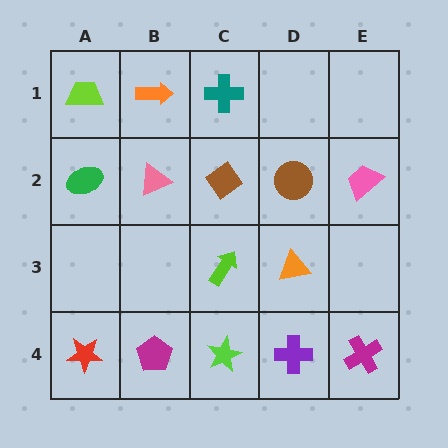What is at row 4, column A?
A red star.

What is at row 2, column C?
A brown diamond.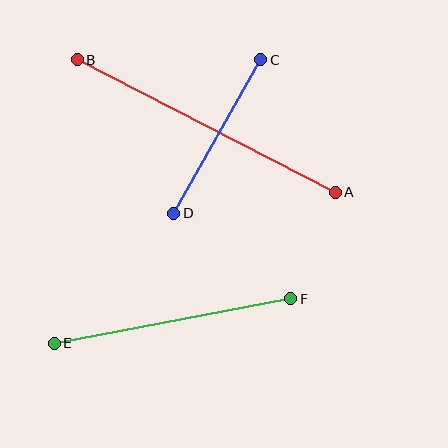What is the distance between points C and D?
The distance is approximately 177 pixels.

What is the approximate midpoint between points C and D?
The midpoint is at approximately (217, 137) pixels.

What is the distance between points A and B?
The distance is approximately 290 pixels.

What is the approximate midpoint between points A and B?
The midpoint is at approximately (206, 126) pixels.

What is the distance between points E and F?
The distance is approximately 241 pixels.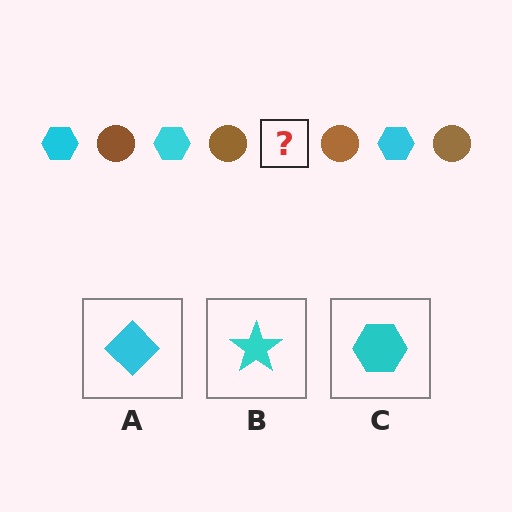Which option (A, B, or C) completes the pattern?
C.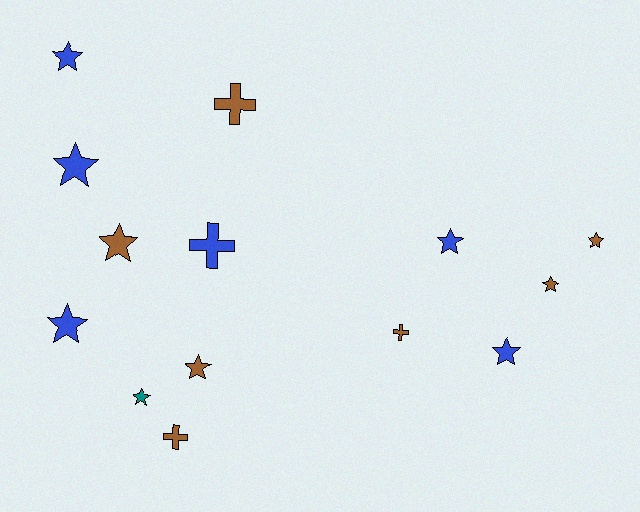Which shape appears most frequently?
Star, with 10 objects.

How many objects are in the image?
There are 14 objects.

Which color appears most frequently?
Brown, with 7 objects.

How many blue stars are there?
There are 5 blue stars.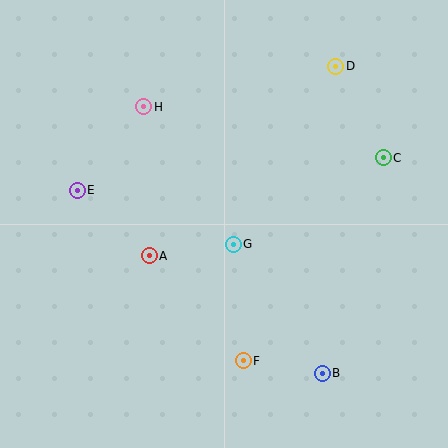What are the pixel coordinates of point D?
Point D is at (336, 66).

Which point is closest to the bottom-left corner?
Point A is closest to the bottom-left corner.